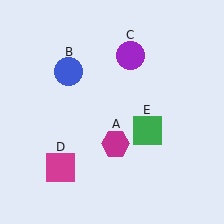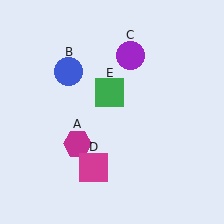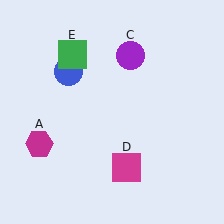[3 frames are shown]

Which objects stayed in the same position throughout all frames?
Blue circle (object B) and purple circle (object C) remained stationary.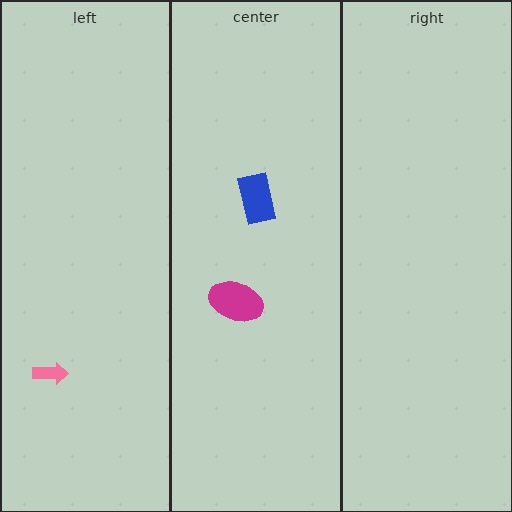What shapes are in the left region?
The pink arrow.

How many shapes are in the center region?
2.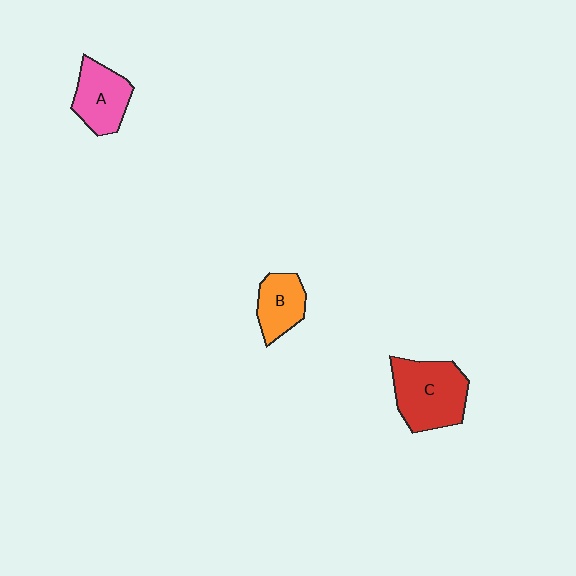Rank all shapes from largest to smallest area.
From largest to smallest: C (red), A (pink), B (orange).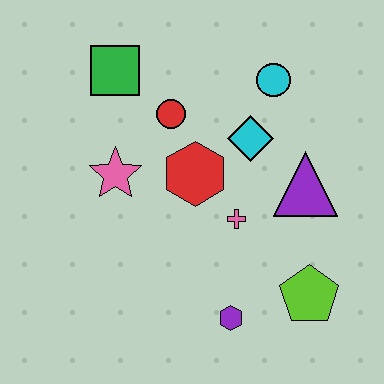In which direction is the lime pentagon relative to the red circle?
The lime pentagon is below the red circle.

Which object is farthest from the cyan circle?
The purple hexagon is farthest from the cyan circle.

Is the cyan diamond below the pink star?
No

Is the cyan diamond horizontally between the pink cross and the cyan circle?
Yes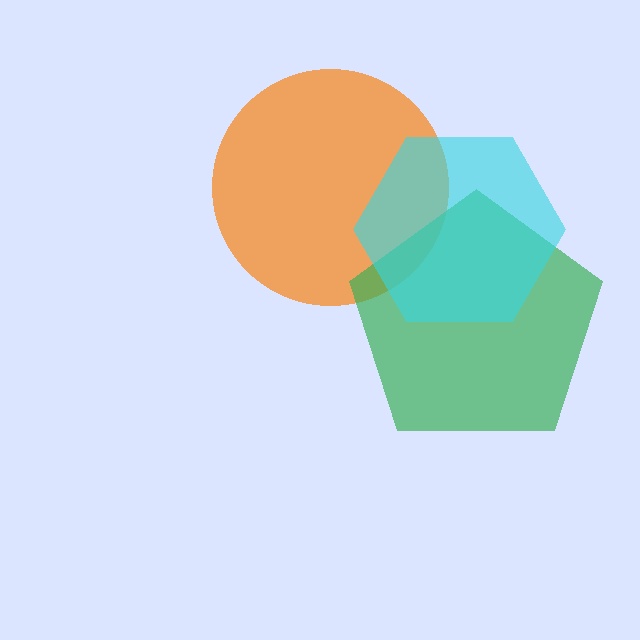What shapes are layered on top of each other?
The layered shapes are: an orange circle, a green pentagon, a cyan hexagon.